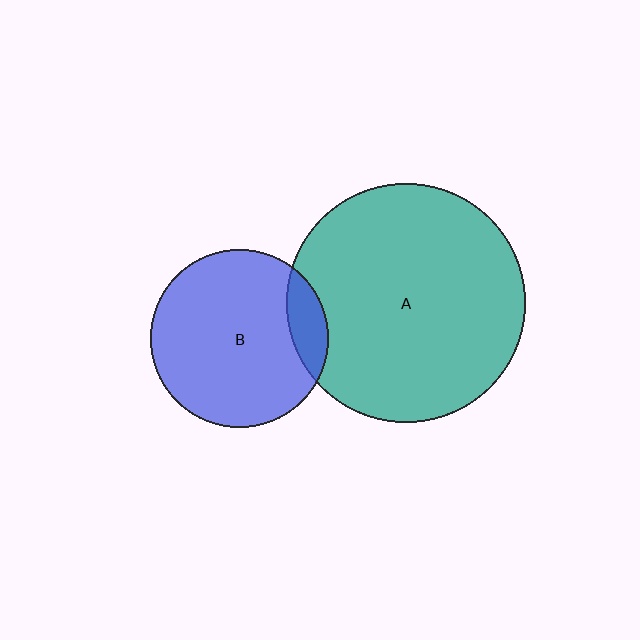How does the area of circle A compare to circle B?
Approximately 1.8 times.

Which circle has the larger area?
Circle A (teal).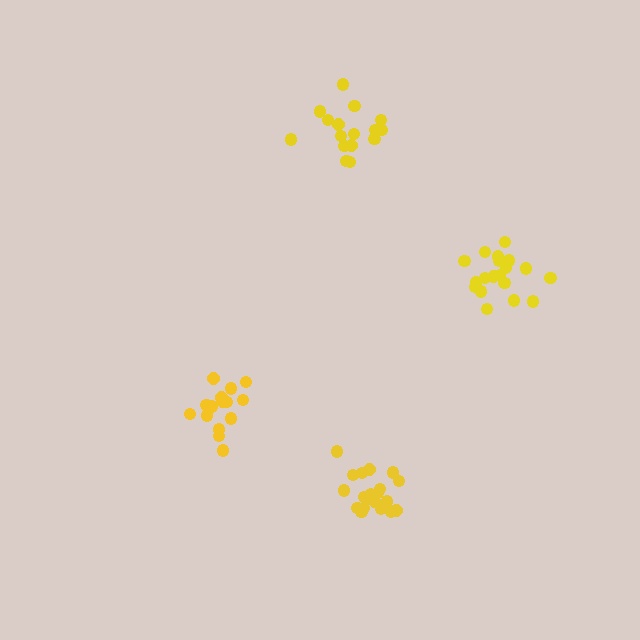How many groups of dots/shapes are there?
There are 4 groups.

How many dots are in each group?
Group 1: 20 dots, Group 2: 19 dots, Group 3: 17 dots, Group 4: 16 dots (72 total).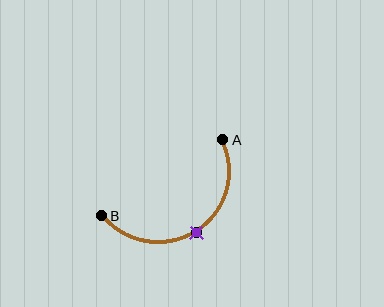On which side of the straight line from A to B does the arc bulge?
The arc bulges below the straight line connecting A and B.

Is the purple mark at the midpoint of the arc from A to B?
Yes. The purple mark lies on the arc at equal arc-length from both A and B — it is the arc midpoint.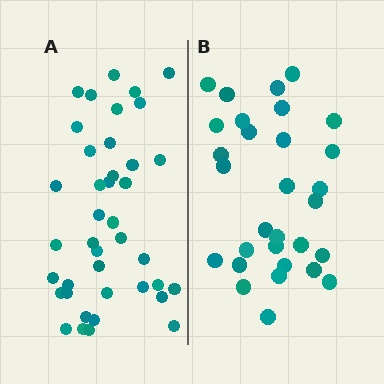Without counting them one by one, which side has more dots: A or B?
Region A (the left region) has more dots.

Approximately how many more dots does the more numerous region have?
Region A has roughly 10 or so more dots than region B.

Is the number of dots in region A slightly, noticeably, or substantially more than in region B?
Region A has noticeably more, but not dramatically so. The ratio is roughly 1.3 to 1.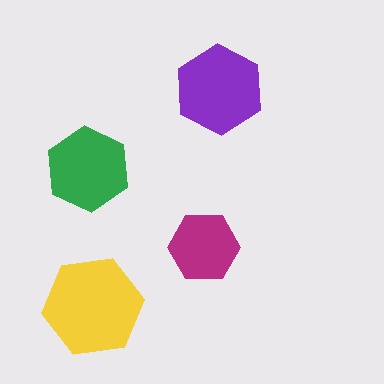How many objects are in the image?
There are 4 objects in the image.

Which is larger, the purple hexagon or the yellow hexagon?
The yellow one.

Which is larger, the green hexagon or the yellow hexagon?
The yellow one.